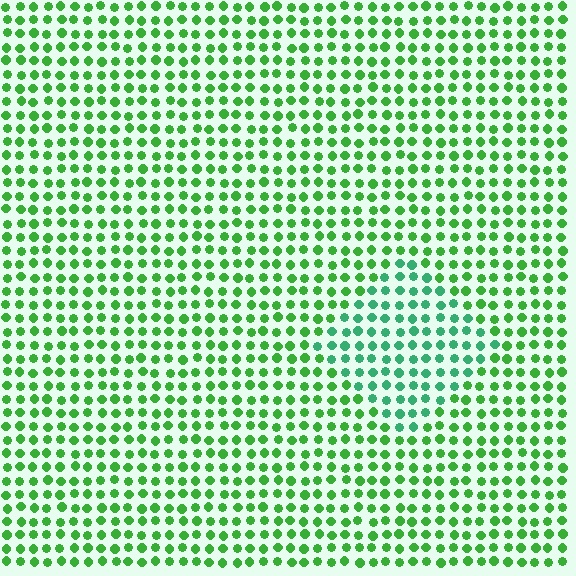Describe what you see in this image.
The image is filled with small green elements in a uniform arrangement. A diamond-shaped region is visible where the elements are tinted to a slightly different hue, forming a subtle color boundary.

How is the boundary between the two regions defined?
The boundary is defined purely by a slight shift in hue (about 30 degrees). Spacing, size, and orientation are identical on both sides.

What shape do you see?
I see a diamond.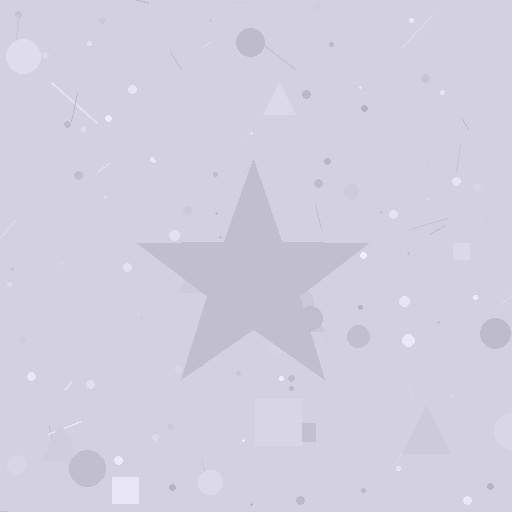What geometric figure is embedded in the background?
A star is embedded in the background.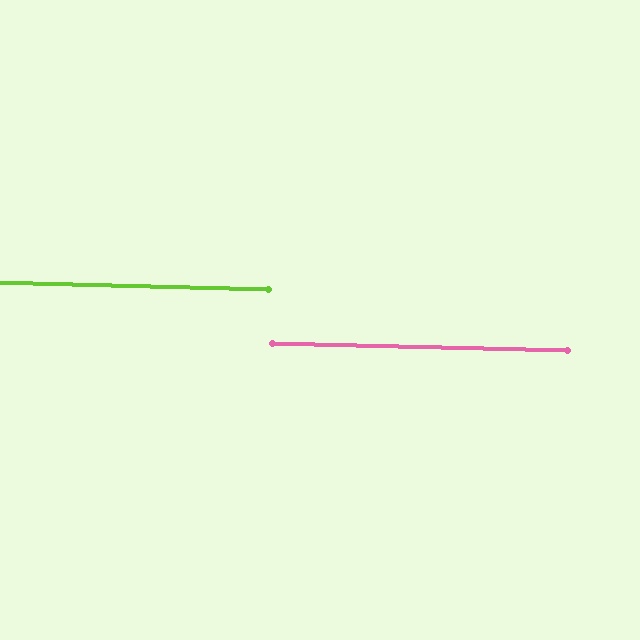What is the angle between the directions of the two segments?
Approximately 0 degrees.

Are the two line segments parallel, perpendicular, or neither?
Parallel — their directions differ by only 0.0°.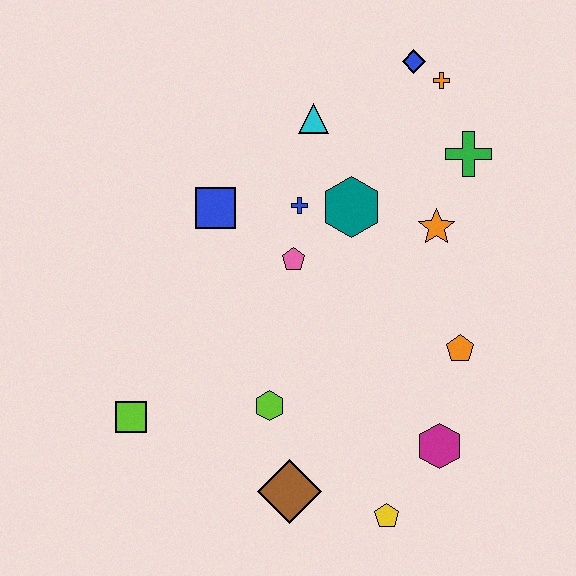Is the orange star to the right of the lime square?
Yes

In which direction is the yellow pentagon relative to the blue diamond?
The yellow pentagon is below the blue diamond.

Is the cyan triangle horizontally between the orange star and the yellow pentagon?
No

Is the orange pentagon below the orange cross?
Yes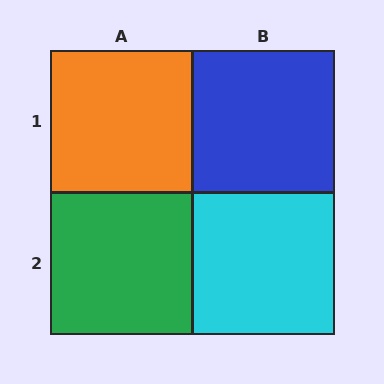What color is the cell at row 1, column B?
Blue.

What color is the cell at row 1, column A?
Orange.